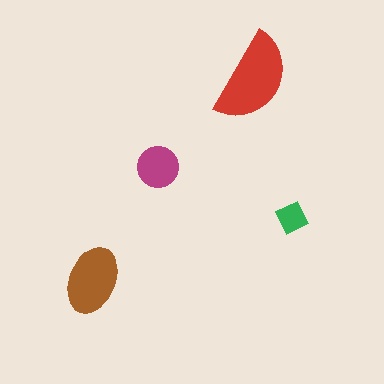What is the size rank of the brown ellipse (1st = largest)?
2nd.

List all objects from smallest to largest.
The green diamond, the magenta circle, the brown ellipse, the red semicircle.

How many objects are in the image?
There are 4 objects in the image.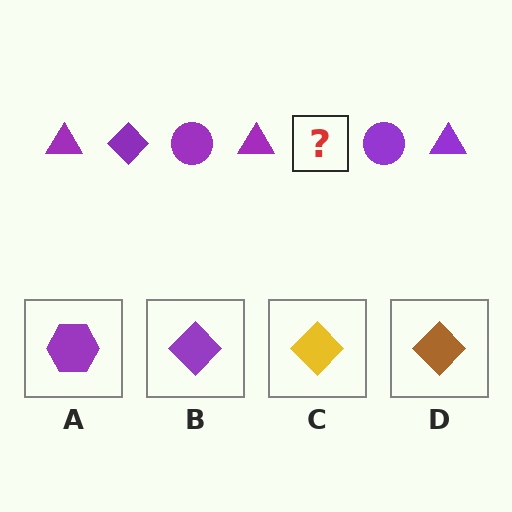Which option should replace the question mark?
Option B.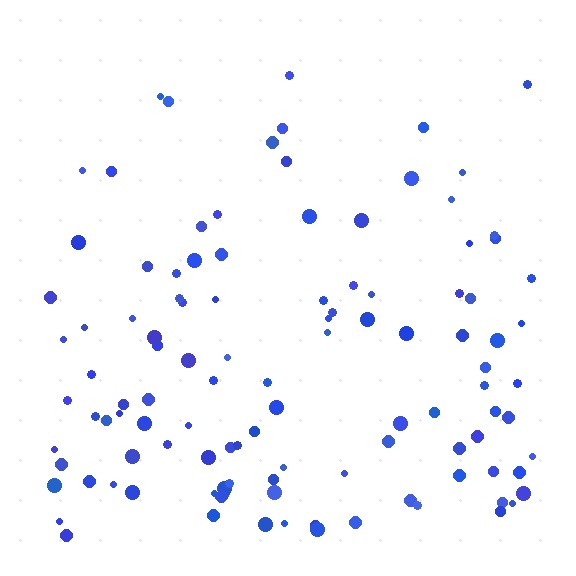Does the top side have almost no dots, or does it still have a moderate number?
Still a moderate number, just noticeably fewer than the bottom.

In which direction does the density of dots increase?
From top to bottom, with the bottom side densest.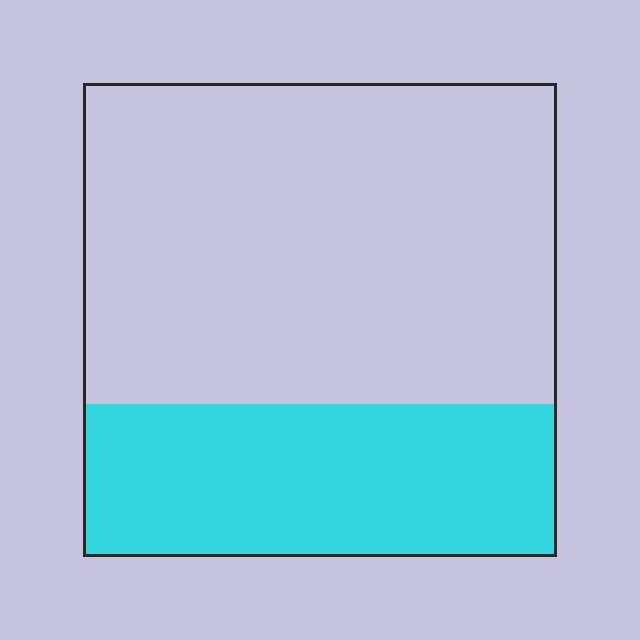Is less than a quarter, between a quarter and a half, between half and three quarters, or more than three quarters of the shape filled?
Between a quarter and a half.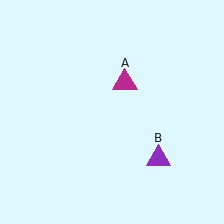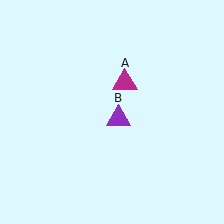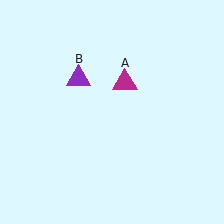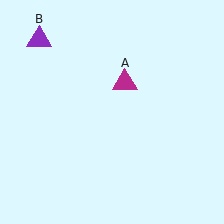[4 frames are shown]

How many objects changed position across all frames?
1 object changed position: purple triangle (object B).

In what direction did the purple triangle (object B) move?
The purple triangle (object B) moved up and to the left.